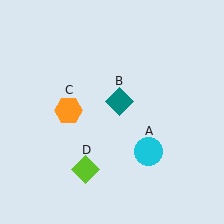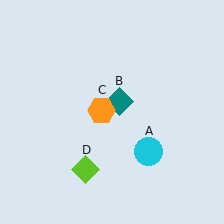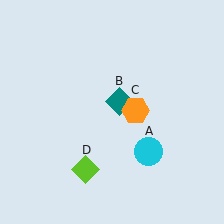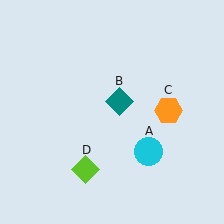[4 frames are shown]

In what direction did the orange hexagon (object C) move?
The orange hexagon (object C) moved right.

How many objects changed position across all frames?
1 object changed position: orange hexagon (object C).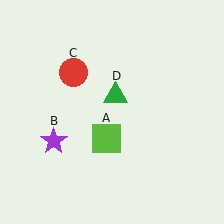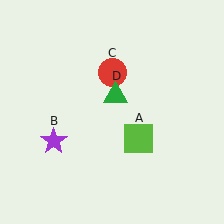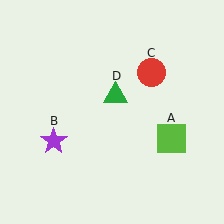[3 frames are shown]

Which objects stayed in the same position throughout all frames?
Purple star (object B) and green triangle (object D) remained stationary.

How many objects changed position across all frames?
2 objects changed position: lime square (object A), red circle (object C).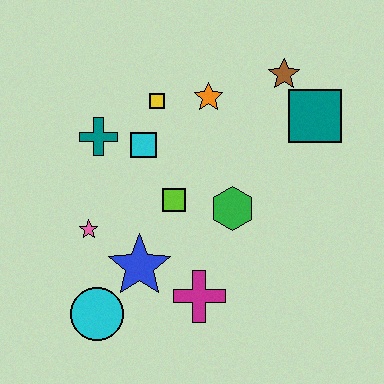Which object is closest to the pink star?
The blue star is closest to the pink star.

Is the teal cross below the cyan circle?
No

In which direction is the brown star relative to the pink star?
The brown star is to the right of the pink star.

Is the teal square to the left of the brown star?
No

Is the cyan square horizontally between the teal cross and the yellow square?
Yes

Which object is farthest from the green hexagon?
The cyan circle is farthest from the green hexagon.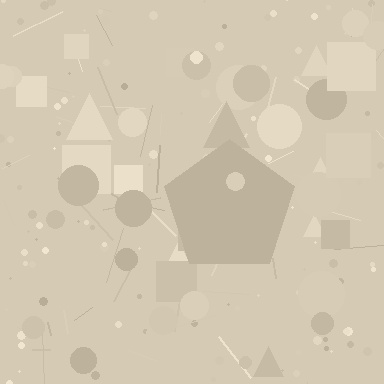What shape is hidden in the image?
A pentagon is hidden in the image.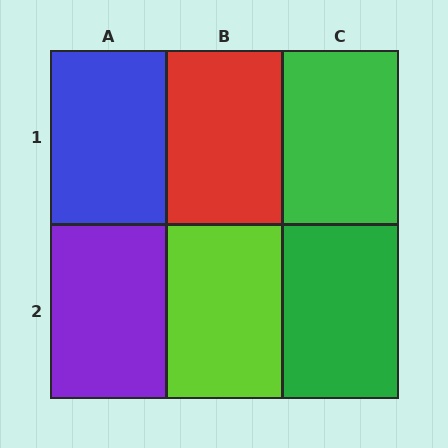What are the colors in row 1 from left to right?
Blue, red, green.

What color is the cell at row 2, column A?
Purple.